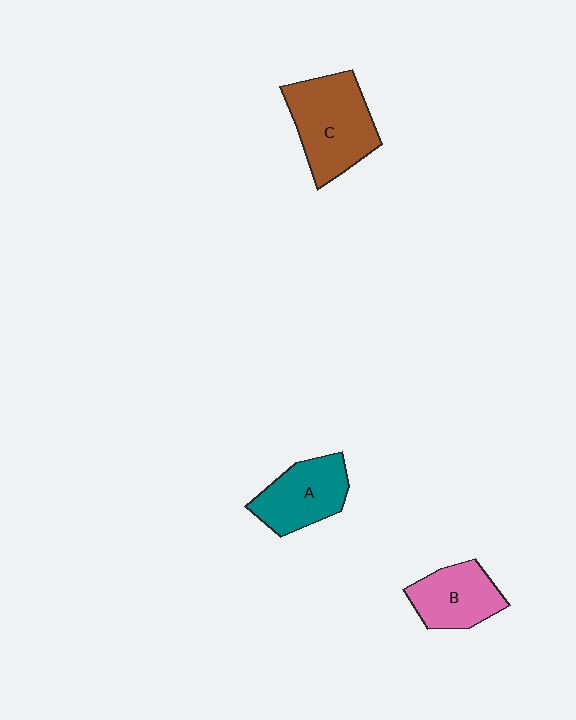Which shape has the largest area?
Shape C (brown).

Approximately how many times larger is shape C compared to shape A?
Approximately 1.4 times.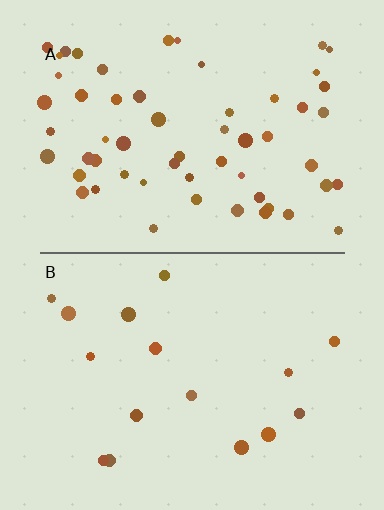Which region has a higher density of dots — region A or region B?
A (the top).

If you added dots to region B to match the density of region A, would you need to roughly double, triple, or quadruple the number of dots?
Approximately quadruple.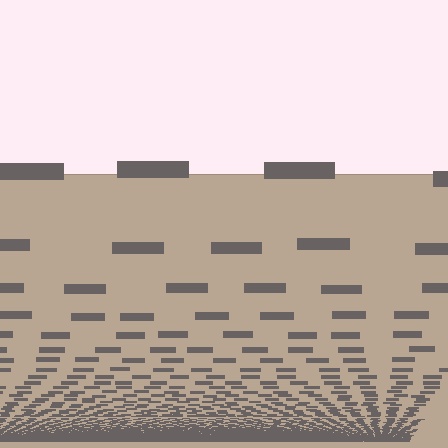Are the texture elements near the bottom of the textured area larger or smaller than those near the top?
Smaller. The gradient is inverted — elements near the bottom are smaller and denser.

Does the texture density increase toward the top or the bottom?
Density increases toward the bottom.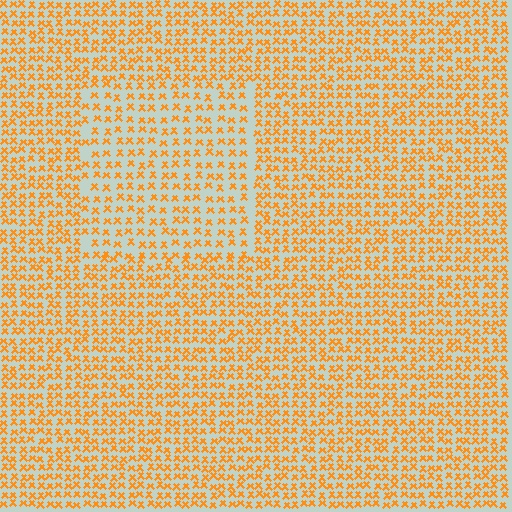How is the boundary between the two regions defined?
The boundary is defined by a change in element density (approximately 1.6x ratio). All elements are the same color, size, and shape.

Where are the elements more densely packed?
The elements are more densely packed outside the rectangle boundary.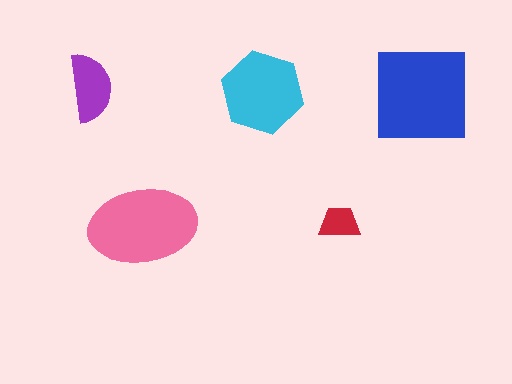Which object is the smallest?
The red trapezoid.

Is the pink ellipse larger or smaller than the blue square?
Smaller.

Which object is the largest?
The blue square.